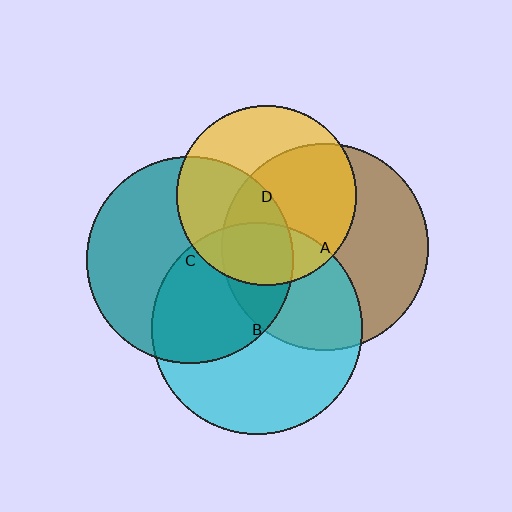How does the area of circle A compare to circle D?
Approximately 1.3 times.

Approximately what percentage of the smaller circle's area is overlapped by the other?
Approximately 60%.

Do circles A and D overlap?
Yes.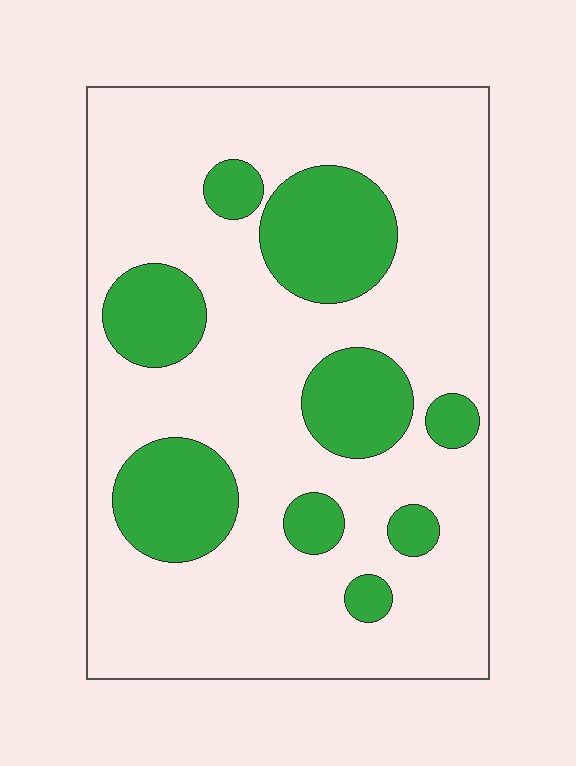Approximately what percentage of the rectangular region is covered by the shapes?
Approximately 25%.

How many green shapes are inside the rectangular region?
9.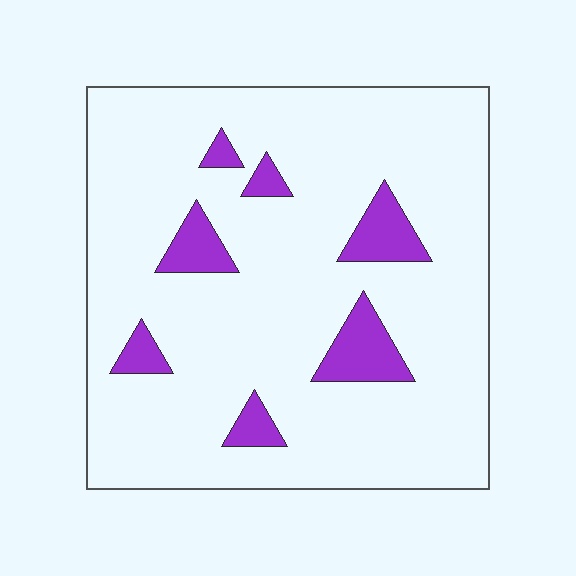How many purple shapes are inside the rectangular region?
7.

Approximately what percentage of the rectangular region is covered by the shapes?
Approximately 10%.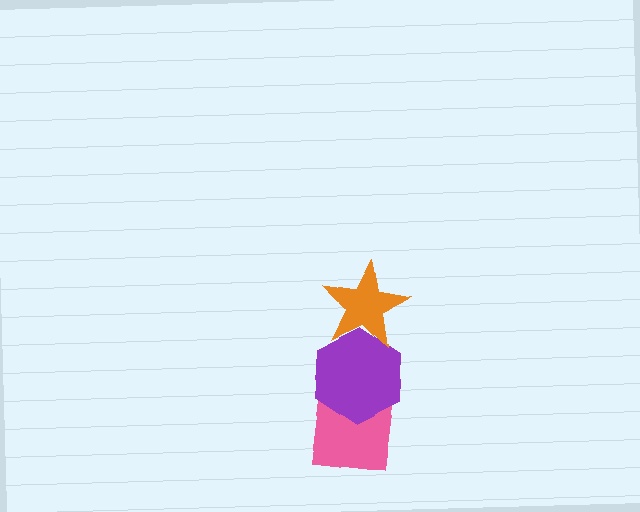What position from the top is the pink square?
The pink square is 3rd from the top.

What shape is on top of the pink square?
The purple hexagon is on top of the pink square.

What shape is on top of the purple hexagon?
The orange star is on top of the purple hexagon.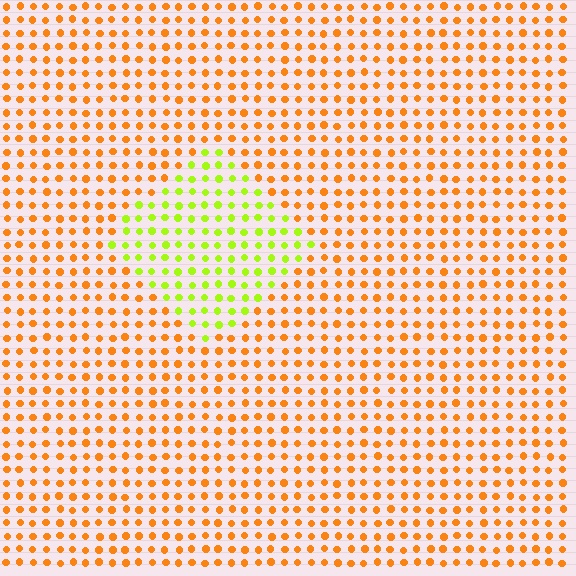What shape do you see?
I see a diamond.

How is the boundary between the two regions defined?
The boundary is defined purely by a slight shift in hue (about 54 degrees). Spacing, size, and orientation are identical on both sides.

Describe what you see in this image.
The image is filled with small orange elements in a uniform arrangement. A diamond-shaped region is visible where the elements are tinted to a slightly different hue, forming a subtle color boundary.